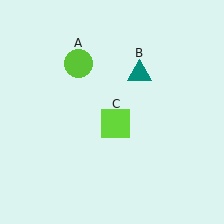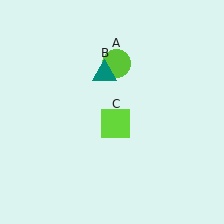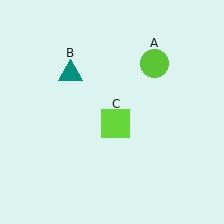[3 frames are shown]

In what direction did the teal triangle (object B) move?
The teal triangle (object B) moved left.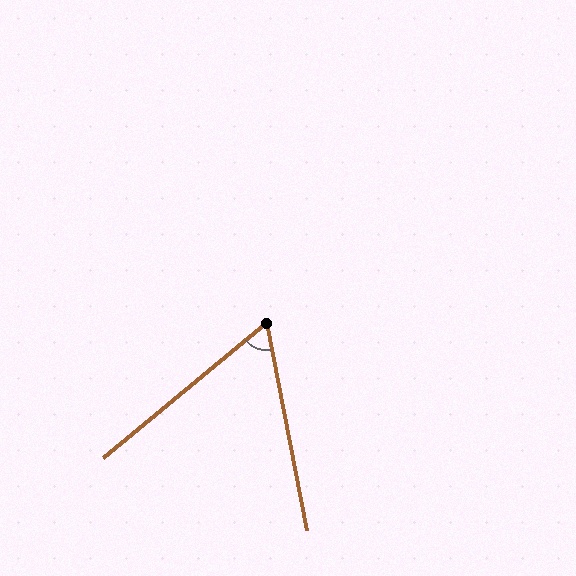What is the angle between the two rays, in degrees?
Approximately 61 degrees.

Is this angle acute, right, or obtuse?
It is acute.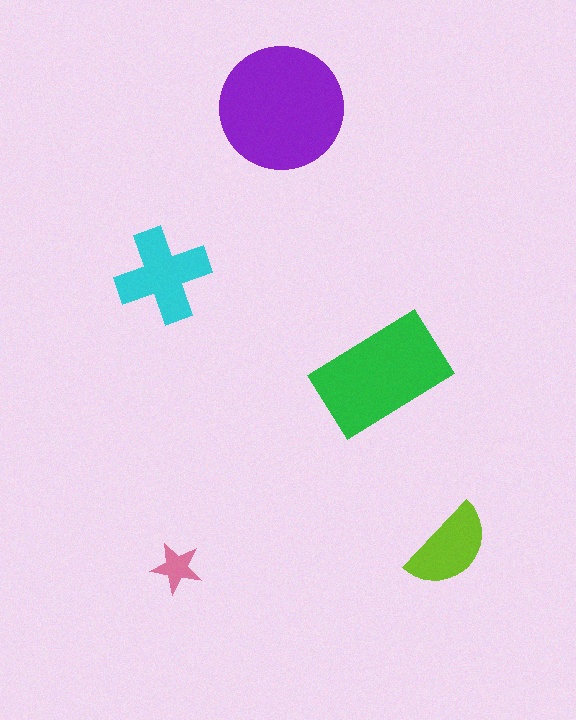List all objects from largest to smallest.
The purple circle, the green rectangle, the cyan cross, the lime semicircle, the pink star.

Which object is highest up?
The purple circle is topmost.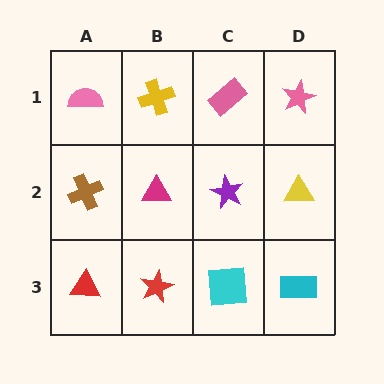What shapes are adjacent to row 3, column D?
A yellow triangle (row 2, column D), a cyan square (row 3, column C).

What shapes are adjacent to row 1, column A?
A brown cross (row 2, column A), a yellow cross (row 1, column B).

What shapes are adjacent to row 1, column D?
A yellow triangle (row 2, column D), a pink rectangle (row 1, column C).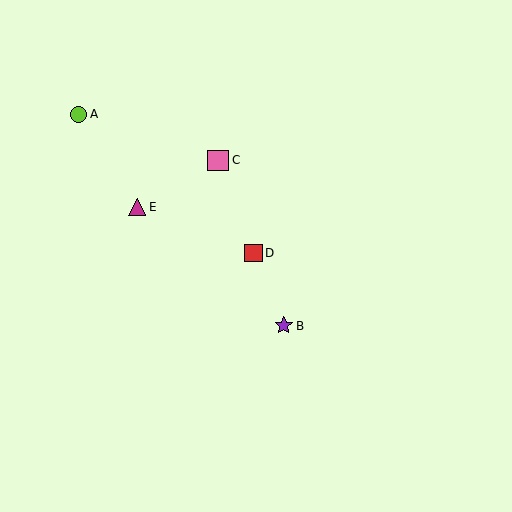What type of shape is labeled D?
Shape D is a red square.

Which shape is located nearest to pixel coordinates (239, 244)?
The red square (labeled D) at (254, 253) is nearest to that location.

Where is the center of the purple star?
The center of the purple star is at (284, 326).